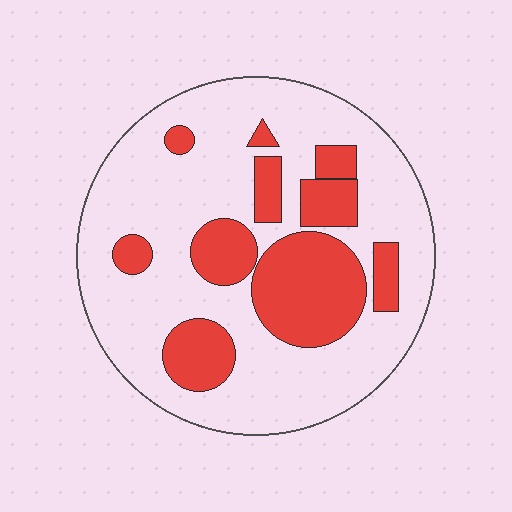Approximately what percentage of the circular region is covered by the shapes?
Approximately 30%.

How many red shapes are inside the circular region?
10.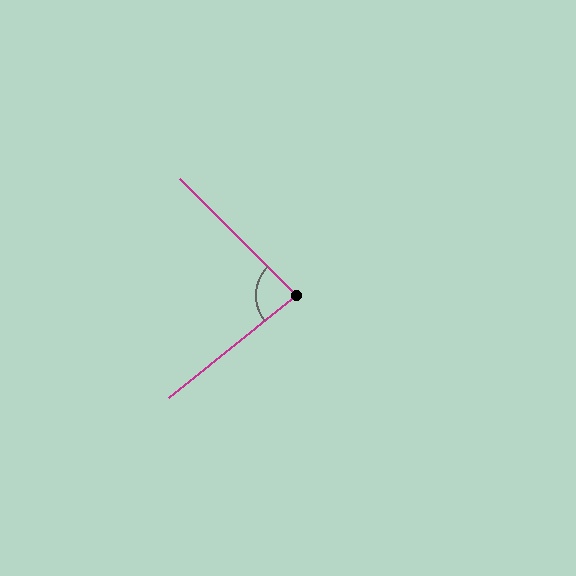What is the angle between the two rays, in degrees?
Approximately 84 degrees.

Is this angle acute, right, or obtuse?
It is acute.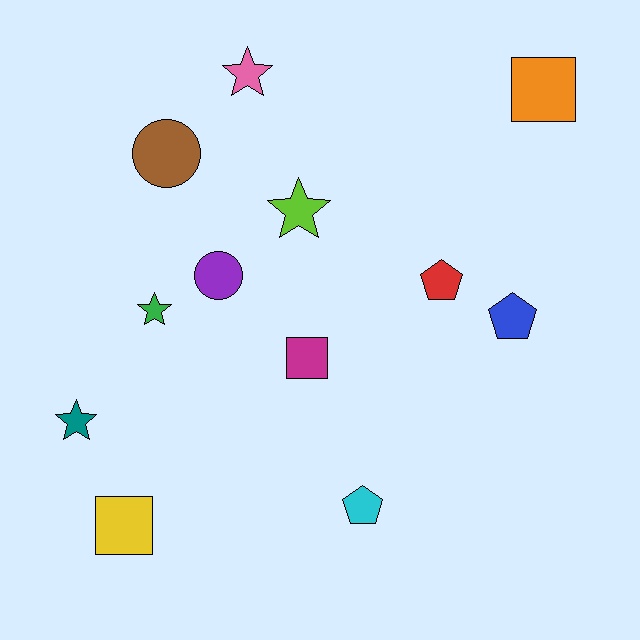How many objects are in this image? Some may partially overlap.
There are 12 objects.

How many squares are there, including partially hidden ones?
There are 3 squares.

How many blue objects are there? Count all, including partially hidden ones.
There is 1 blue object.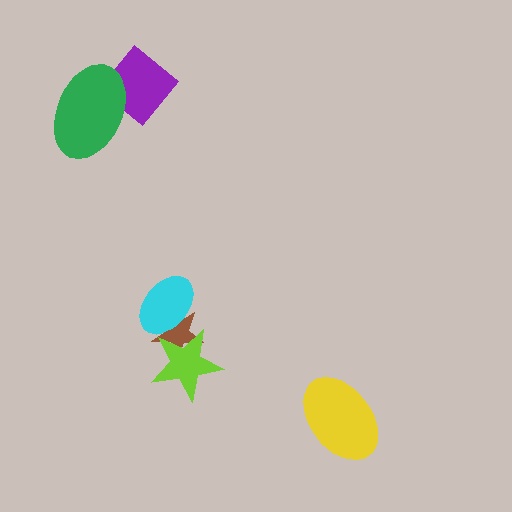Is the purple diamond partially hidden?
Yes, it is partially covered by another shape.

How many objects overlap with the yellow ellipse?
0 objects overlap with the yellow ellipse.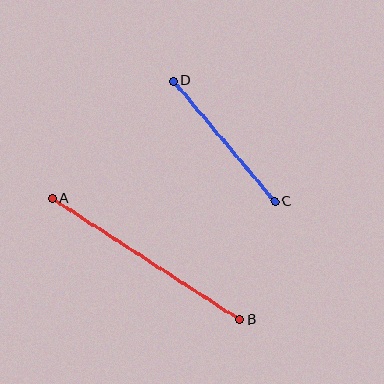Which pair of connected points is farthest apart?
Points A and B are farthest apart.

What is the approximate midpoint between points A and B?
The midpoint is at approximately (146, 259) pixels.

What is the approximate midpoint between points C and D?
The midpoint is at approximately (224, 141) pixels.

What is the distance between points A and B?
The distance is approximately 223 pixels.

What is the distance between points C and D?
The distance is approximately 157 pixels.